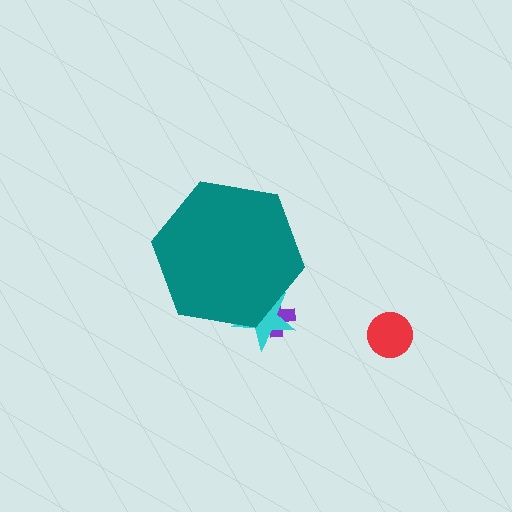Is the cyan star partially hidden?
Yes, the cyan star is partially hidden behind the teal hexagon.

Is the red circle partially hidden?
No, the red circle is fully visible.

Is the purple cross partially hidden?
Yes, the purple cross is partially hidden behind the teal hexagon.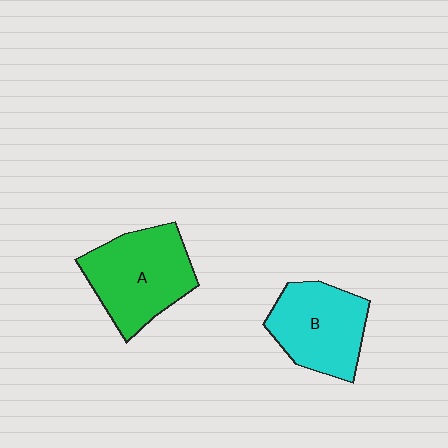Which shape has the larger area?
Shape A (green).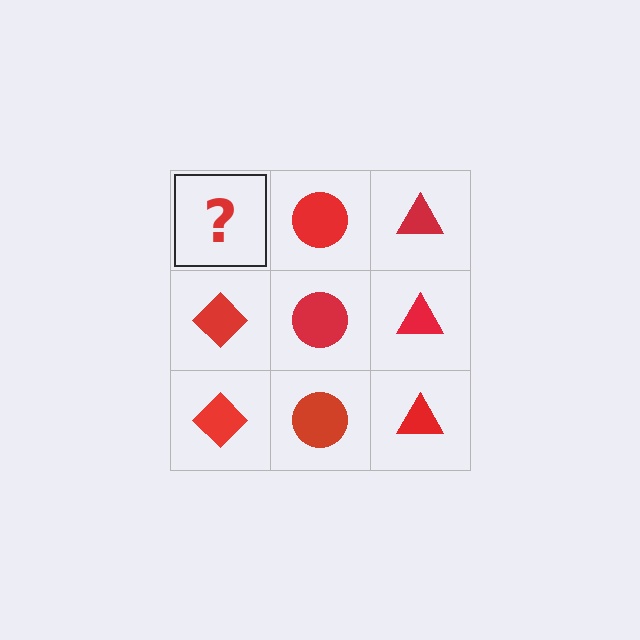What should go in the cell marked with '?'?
The missing cell should contain a red diamond.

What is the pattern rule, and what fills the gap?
The rule is that each column has a consistent shape. The gap should be filled with a red diamond.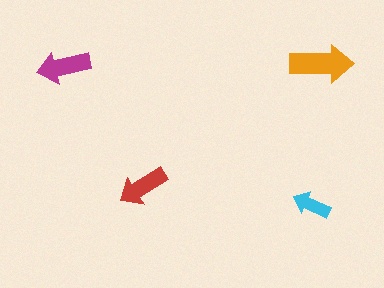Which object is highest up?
The orange arrow is topmost.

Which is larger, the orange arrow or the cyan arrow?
The orange one.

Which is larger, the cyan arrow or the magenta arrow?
The magenta one.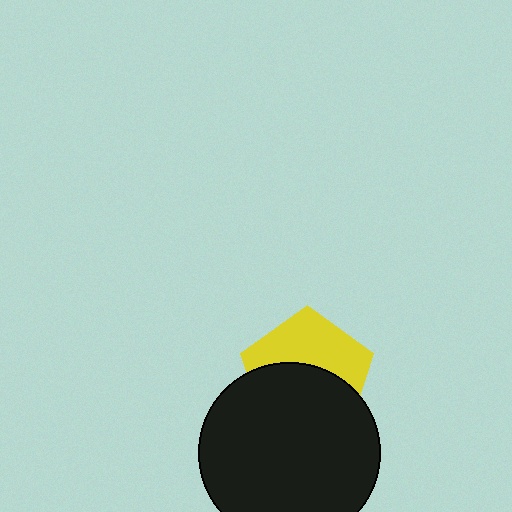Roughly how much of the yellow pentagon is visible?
About half of it is visible (roughly 46%).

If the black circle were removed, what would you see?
You would see the complete yellow pentagon.